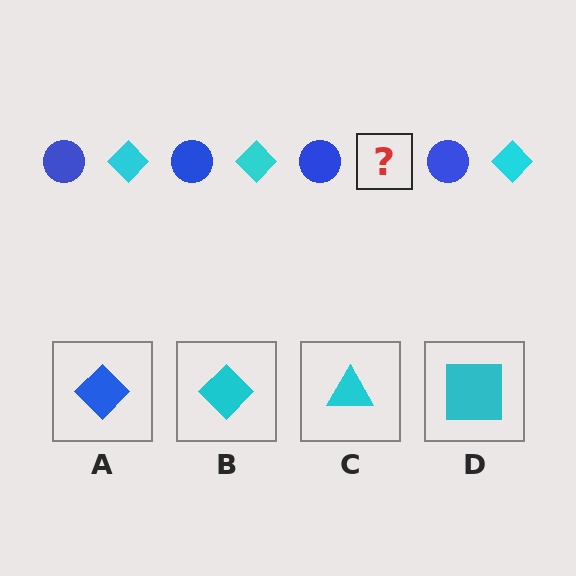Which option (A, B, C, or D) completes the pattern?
B.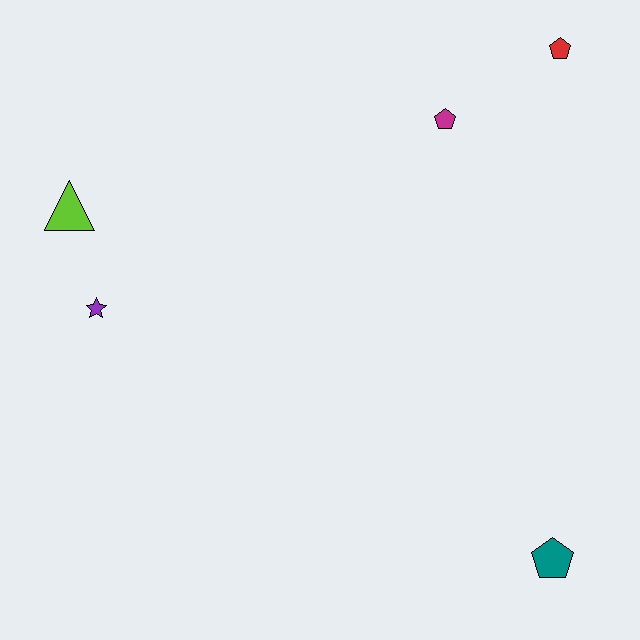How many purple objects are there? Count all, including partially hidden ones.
There is 1 purple object.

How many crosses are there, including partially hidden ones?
There are no crosses.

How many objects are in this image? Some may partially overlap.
There are 5 objects.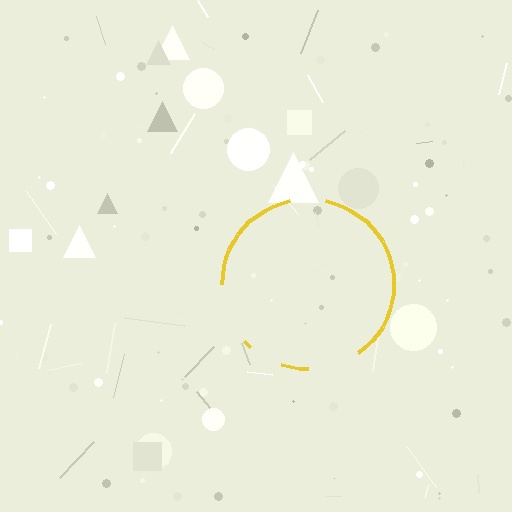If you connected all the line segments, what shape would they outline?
They would outline a circle.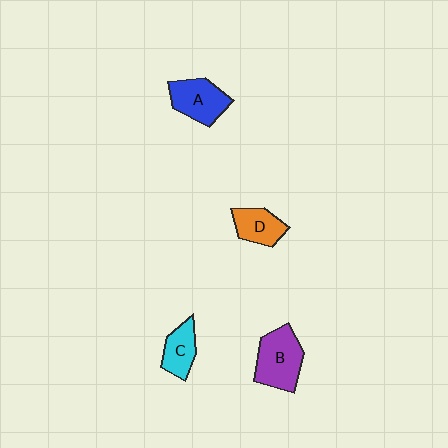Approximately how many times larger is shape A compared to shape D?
Approximately 1.3 times.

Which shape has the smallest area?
Shape C (cyan).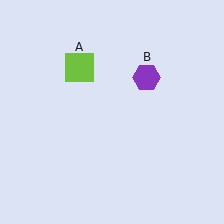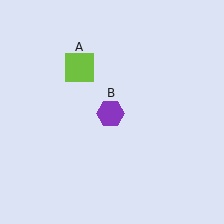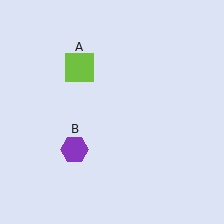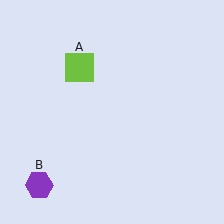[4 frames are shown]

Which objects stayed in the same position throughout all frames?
Lime square (object A) remained stationary.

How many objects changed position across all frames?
1 object changed position: purple hexagon (object B).